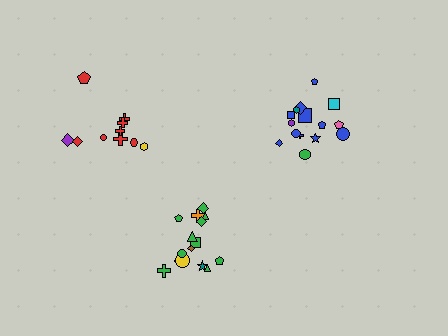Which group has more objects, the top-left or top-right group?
The top-right group.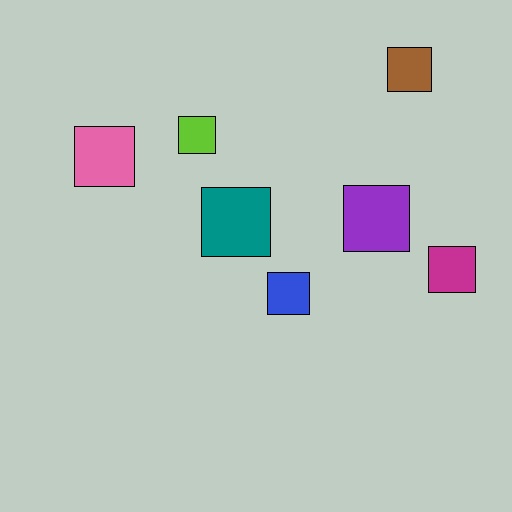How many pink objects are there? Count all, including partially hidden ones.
There is 1 pink object.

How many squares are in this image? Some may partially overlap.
There are 7 squares.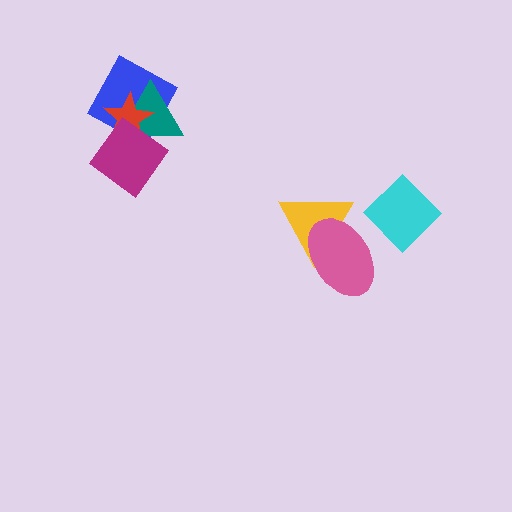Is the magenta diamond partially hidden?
No, no other shape covers it.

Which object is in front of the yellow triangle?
The pink ellipse is in front of the yellow triangle.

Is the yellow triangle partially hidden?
Yes, it is partially covered by another shape.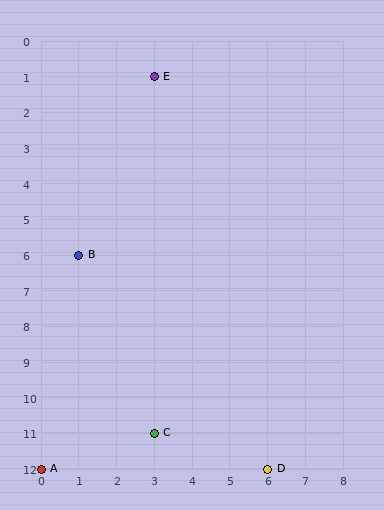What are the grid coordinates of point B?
Point B is at grid coordinates (1, 6).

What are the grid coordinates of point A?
Point A is at grid coordinates (0, 12).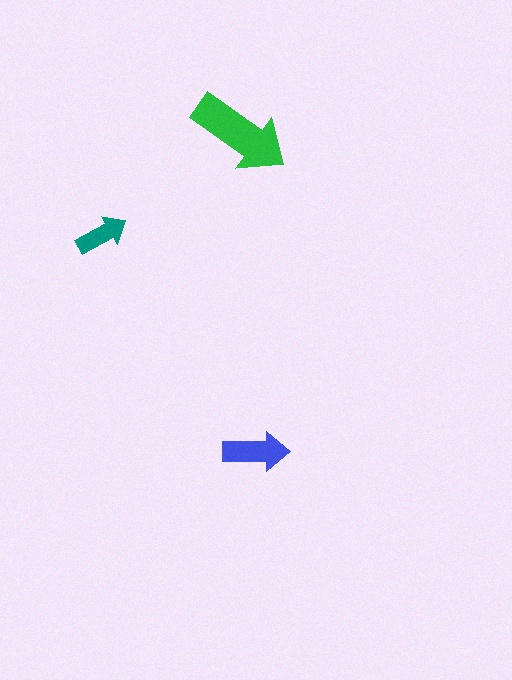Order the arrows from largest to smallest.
the green one, the blue one, the teal one.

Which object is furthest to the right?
The blue arrow is rightmost.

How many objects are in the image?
There are 3 objects in the image.